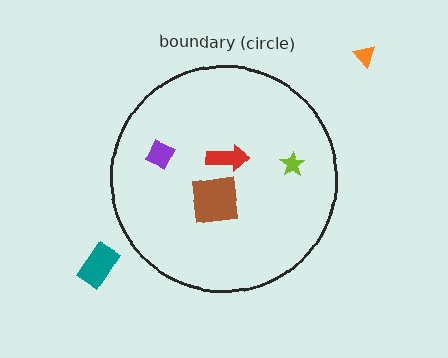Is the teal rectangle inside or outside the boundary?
Outside.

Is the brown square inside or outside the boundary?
Inside.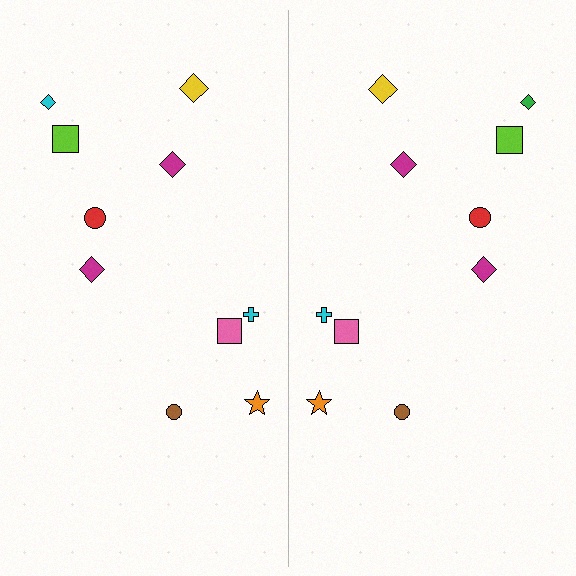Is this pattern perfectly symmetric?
No, the pattern is not perfectly symmetric. The green diamond on the right side breaks the symmetry — its mirror counterpart is cyan.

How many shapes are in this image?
There are 20 shapes in this image.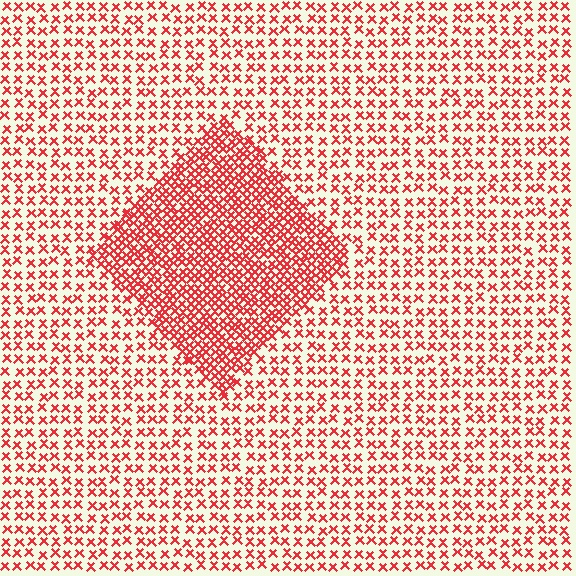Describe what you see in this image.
The image contains small red elements arranged at two different densities. A diamond-shaped region is visible where the elements are more densely packed than the surrounding area.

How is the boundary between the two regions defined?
The boundary is defined by a change in element density (approximately 2.3x ratio). All elements are the same color, size, and shape.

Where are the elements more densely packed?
The elements are more densely packed inside the diamond boundary.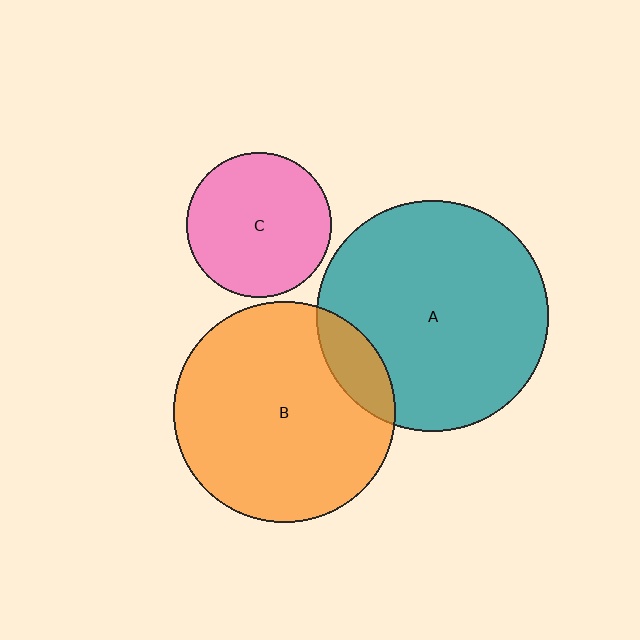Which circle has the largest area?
Circle A (teal).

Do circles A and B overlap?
Yes.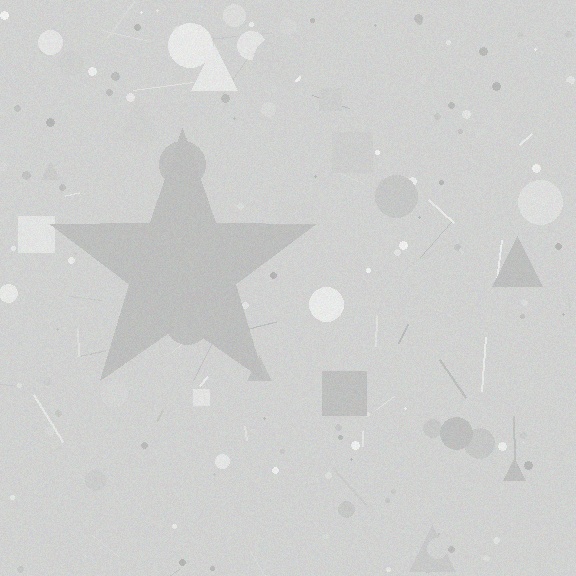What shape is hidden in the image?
A star is hidden in the image.